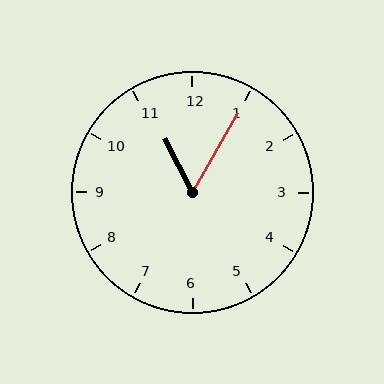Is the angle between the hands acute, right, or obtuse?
It is acute.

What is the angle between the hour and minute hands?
Approximately 58 degrees.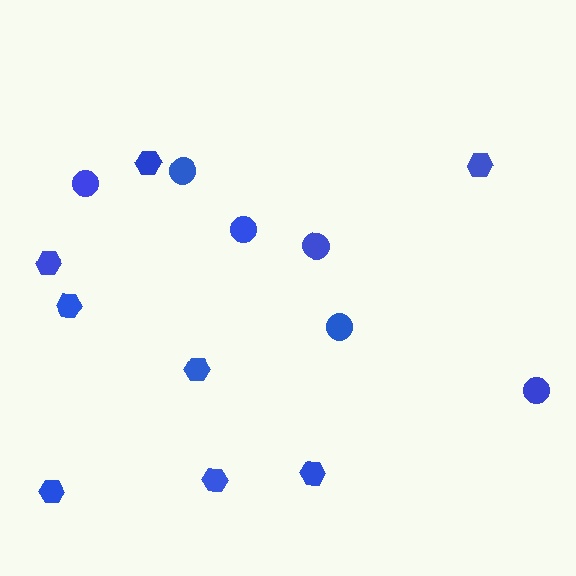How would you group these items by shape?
There are 2 groups: one group of hexagons (8) and one group of circles (6).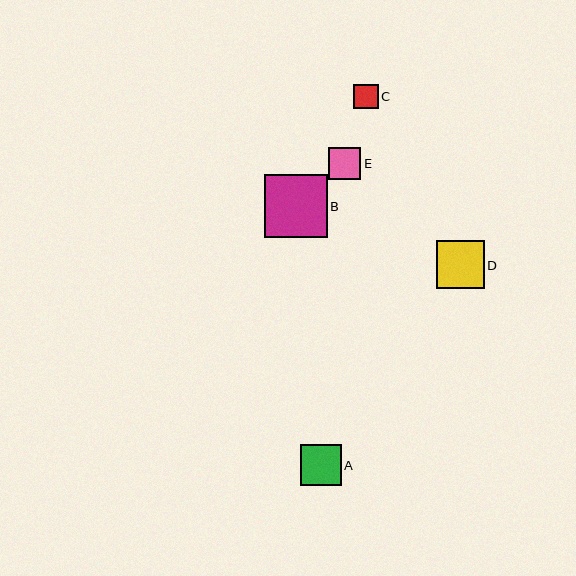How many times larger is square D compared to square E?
Square D is approximately 1.5 times the size of square E.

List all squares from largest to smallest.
From largest to smallest: B, D, A, E, C.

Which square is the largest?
Square B is the largest with a size of approximately 62 pixels.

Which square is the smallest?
Square C is the smallest with a size of approximately 24 pixels.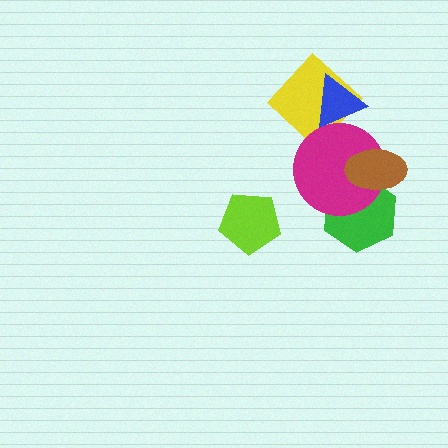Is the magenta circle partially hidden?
Yes, it is partially covered by another shape.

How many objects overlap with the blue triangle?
2 objects overlap with the blue triangle.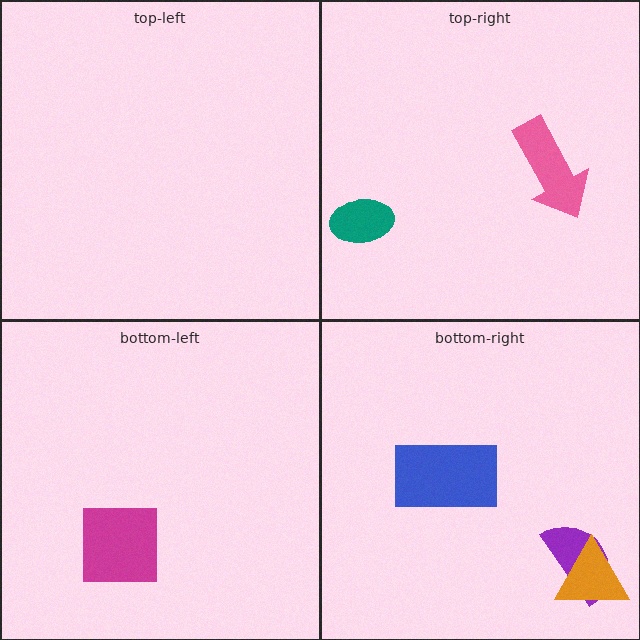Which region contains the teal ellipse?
The top-right region.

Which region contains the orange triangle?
The bottom-right region.